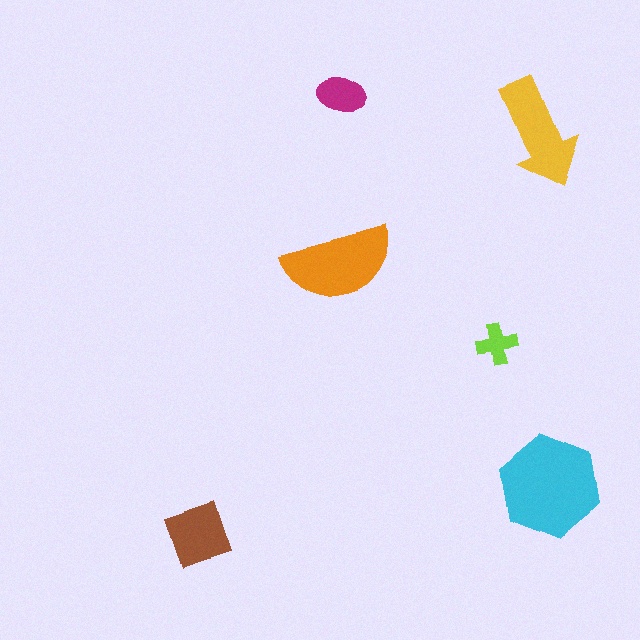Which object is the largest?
The cyan hexagon.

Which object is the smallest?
The lime cross.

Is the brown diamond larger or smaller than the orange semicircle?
Smaller.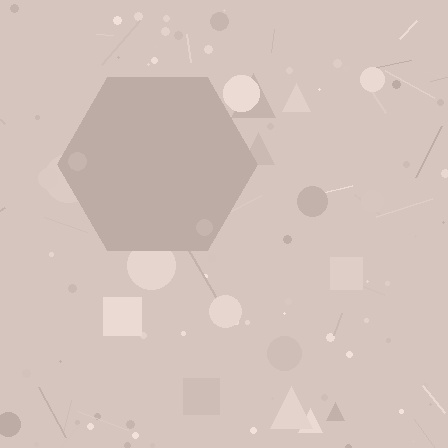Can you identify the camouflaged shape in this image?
The camouflaged shape is a hexagon.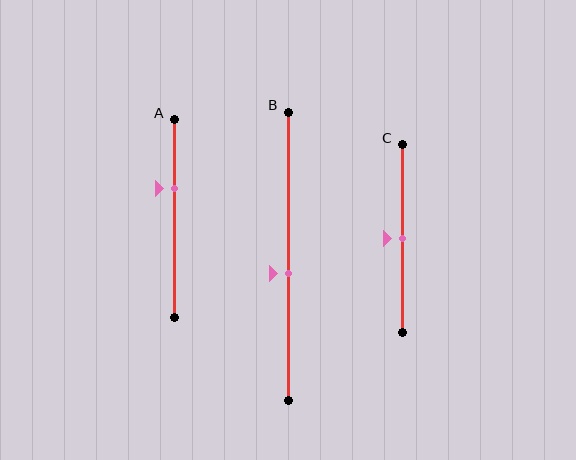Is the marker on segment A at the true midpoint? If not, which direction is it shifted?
No, the marker on segment A is shifted upward by about 15% of the segment length.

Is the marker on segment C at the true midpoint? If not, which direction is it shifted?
Yes, the marker on segment C is at the true midpoint.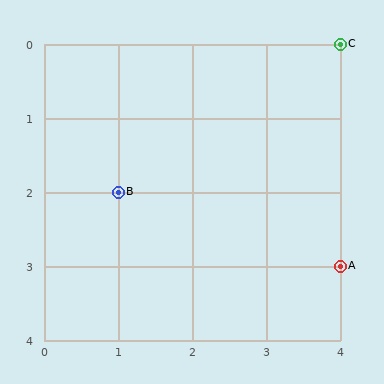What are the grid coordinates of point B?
Point B is at grid coordinates (1, 2).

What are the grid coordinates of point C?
Point C is at grid coordinates (4, 0).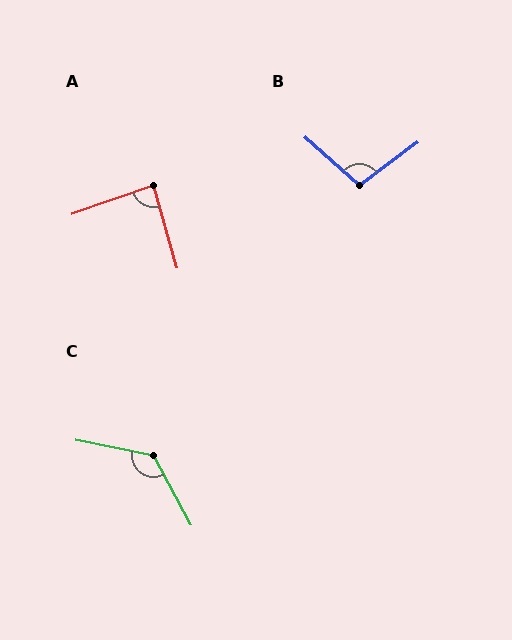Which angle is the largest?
C, at approximately 130 degrees.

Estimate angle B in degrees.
Approximately 102 degrees.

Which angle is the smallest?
A, at approximately 87 degrees.